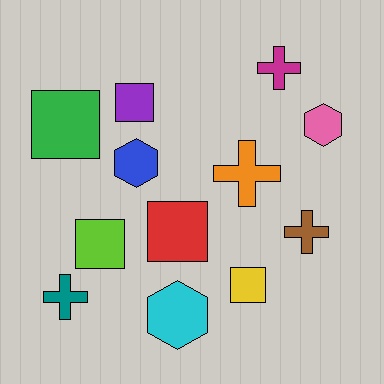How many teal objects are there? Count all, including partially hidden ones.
There is 1 teal object.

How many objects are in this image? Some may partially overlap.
There are 12 objects.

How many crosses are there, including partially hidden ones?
There are 4 crosses.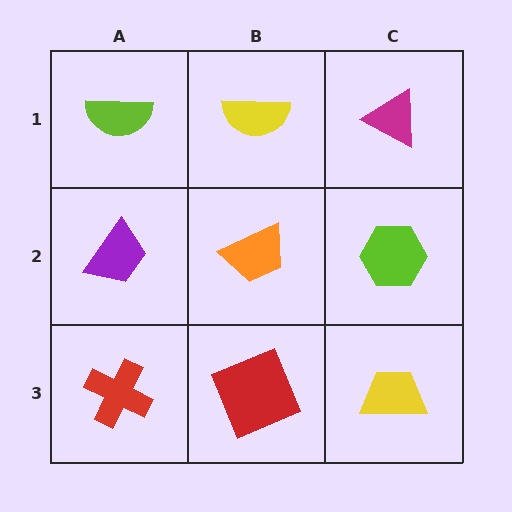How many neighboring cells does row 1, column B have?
3.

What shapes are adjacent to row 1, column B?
An orange trapezoid (row 2, column B), a lime semicircle (row 1, column A), a magenta triangle (row 1, column C).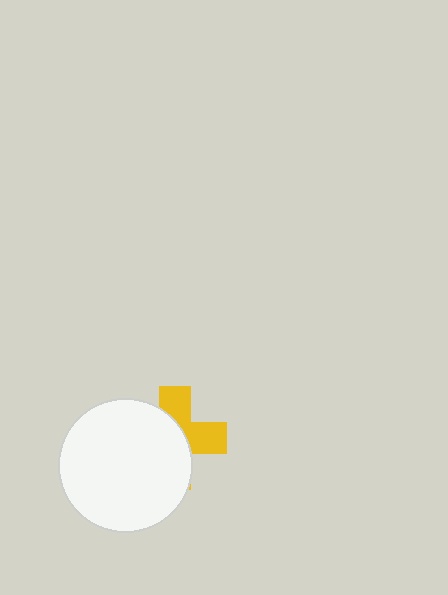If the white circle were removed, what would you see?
You would see the complete yellow cross.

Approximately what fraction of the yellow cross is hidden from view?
Roughly 58% of the yellow cross is hidden behind the white circle.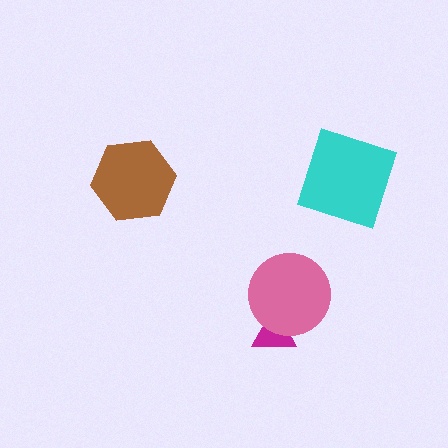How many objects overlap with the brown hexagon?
0 objects overlap with the brown hexagon.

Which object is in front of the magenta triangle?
The pink circle is in front of the magenta triangle.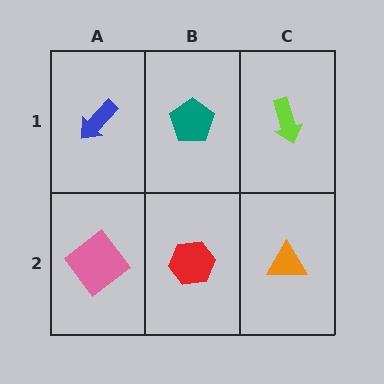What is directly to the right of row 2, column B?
An orange triangle.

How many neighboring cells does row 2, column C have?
2.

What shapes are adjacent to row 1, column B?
A red hexagon (row 2, column B), a blue arrow (row 1, column A), a lime arrow (row 1, column C).